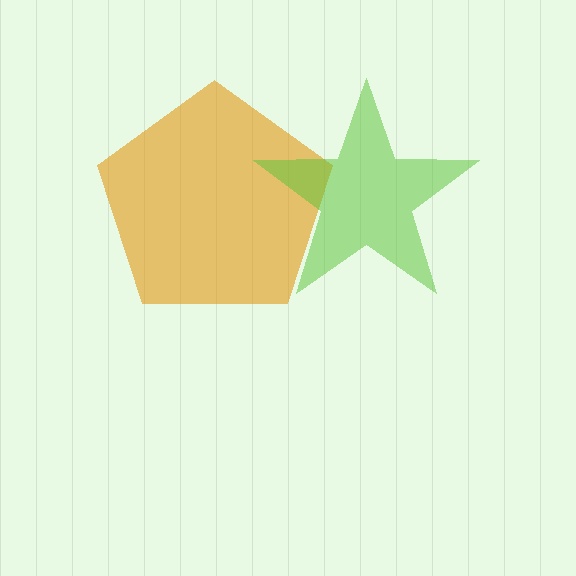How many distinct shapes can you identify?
There are 2 distinct shapes: an orange pentagon, a lime star.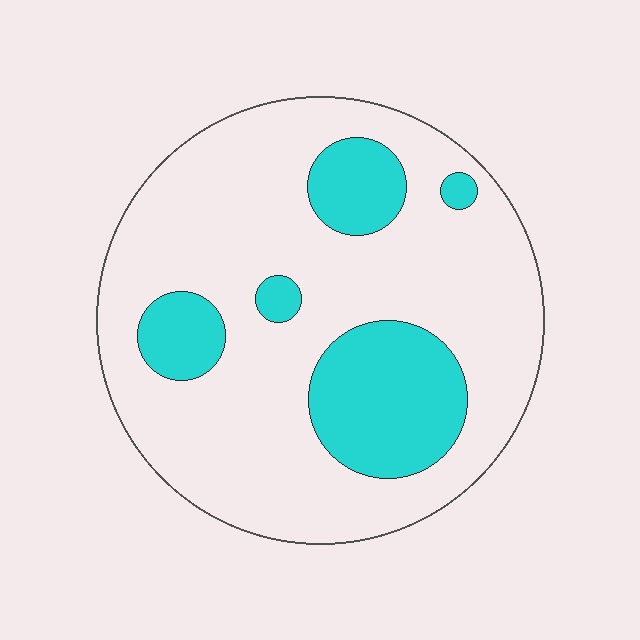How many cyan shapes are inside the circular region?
5.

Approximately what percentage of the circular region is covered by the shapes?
Approximately 25%.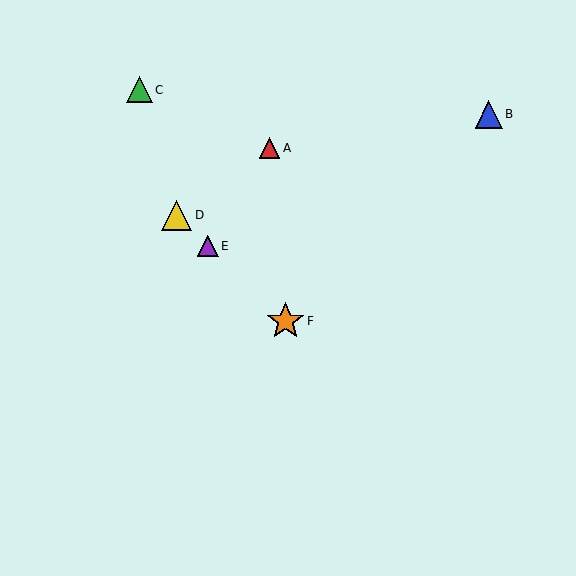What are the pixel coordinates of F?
Object F is at (285, 321).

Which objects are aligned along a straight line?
Objects D, E, F are aligned along a straight line.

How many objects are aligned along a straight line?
3 objects (D, E, F) are aligned along a straight line.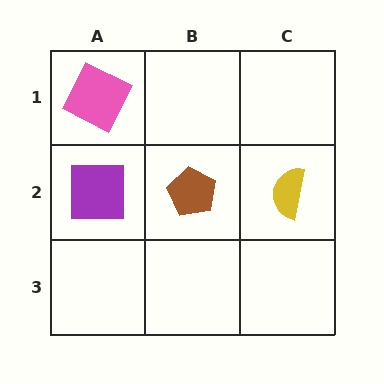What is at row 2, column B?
A brown pentagon.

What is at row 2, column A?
A purple square.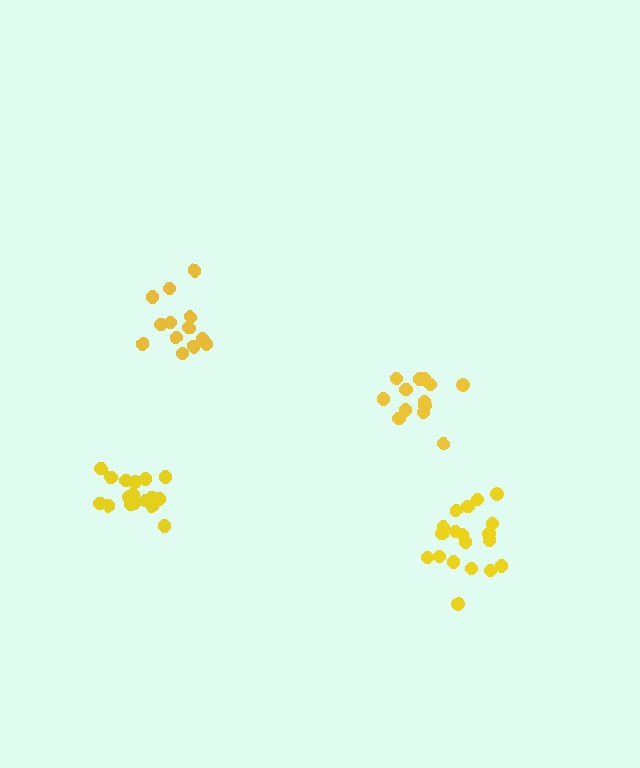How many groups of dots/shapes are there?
There are 4 groups.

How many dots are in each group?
Group 1: 13 dots, Group 2: 13 dots, Group 3: 17 dots, Group 4: 19 dots (62 total).